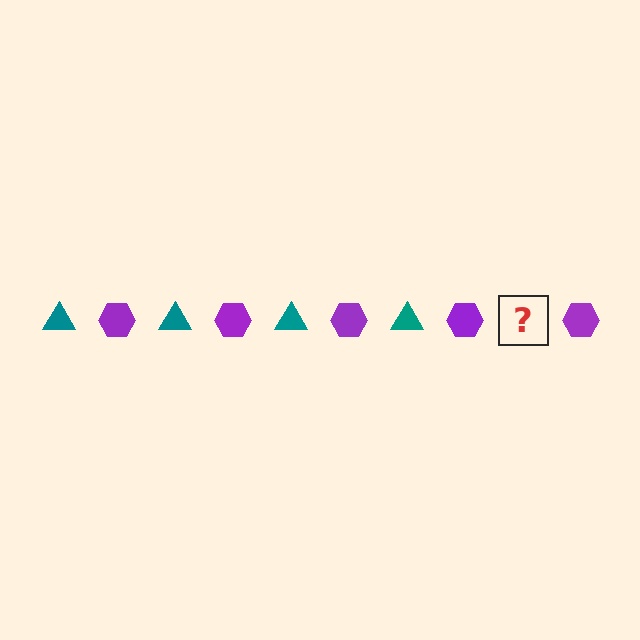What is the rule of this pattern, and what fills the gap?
The rule is that the pattern alternates between teal triangle and purple hexagon. The gap should be filled with a teal triangle.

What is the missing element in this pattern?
The missing element is a teal triangle.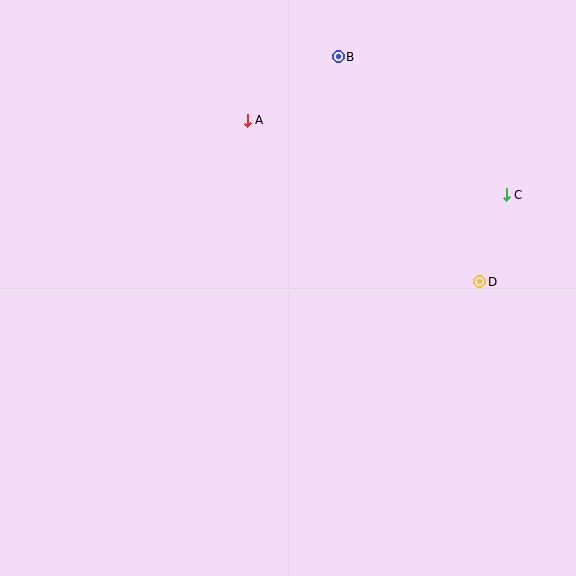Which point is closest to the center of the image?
Point A at (247, 120) is closest to the center.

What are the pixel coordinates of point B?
Point B is at (338, 57).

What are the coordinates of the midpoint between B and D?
The midpoint between B and D is at (409, 169).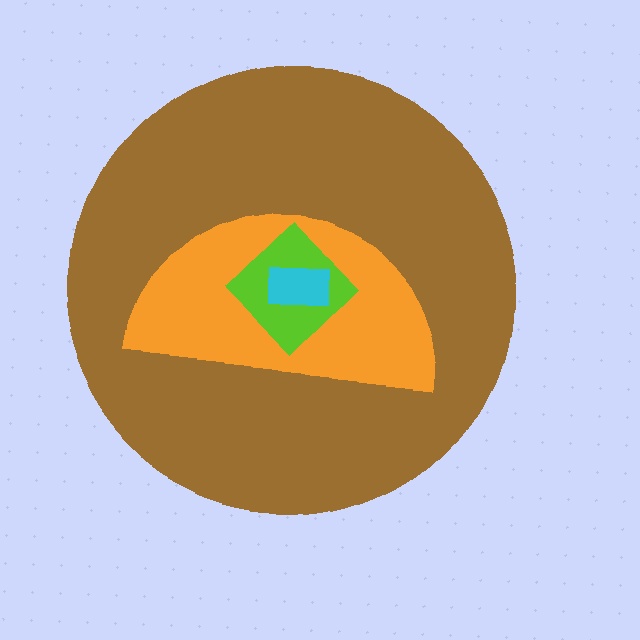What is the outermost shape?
The brown circle.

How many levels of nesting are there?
4.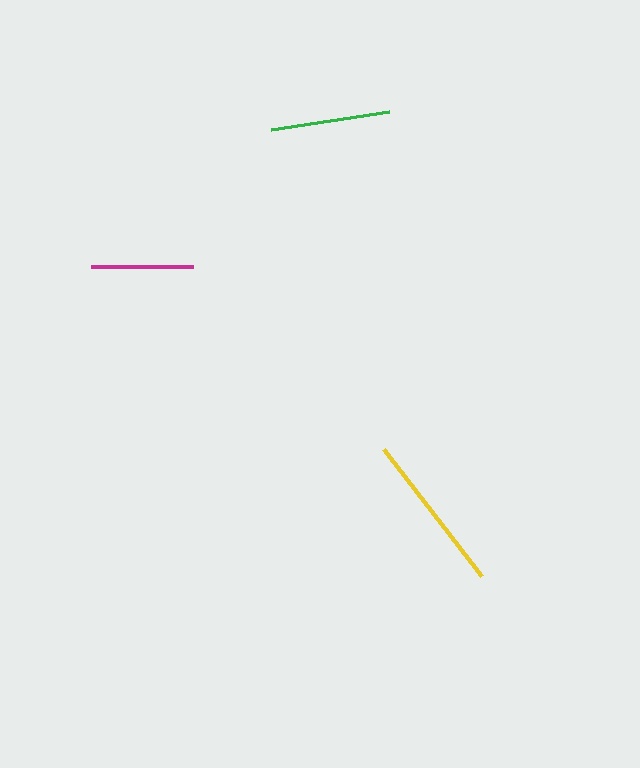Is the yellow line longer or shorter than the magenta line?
The yellow line is longer than the magenta line.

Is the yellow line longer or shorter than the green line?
The yellow line is longer than the green line.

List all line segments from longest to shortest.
From longest to shortest: yellow, green, magenta.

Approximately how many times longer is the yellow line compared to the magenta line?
The yellow line is approximately 1.6 times the length of the magenta line.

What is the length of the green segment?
The green segment is approximately 120 pixels long.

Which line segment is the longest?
The yellow line is the longest at approximately 161 pixels.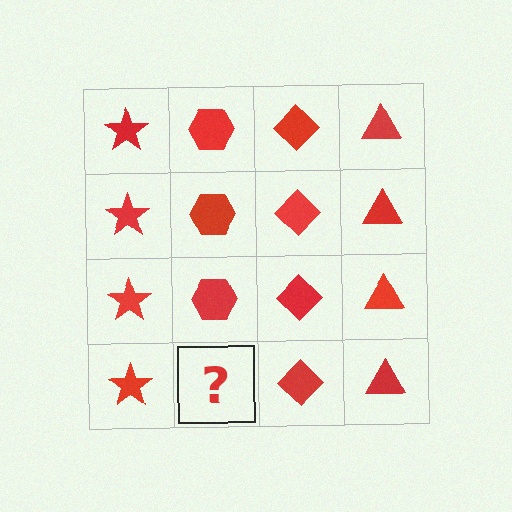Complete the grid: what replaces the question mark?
The question mark should be replaced with a red hexagon.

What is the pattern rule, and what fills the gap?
The rule is that each column has a consistent shape. The gap should be filled with a red hexagon.